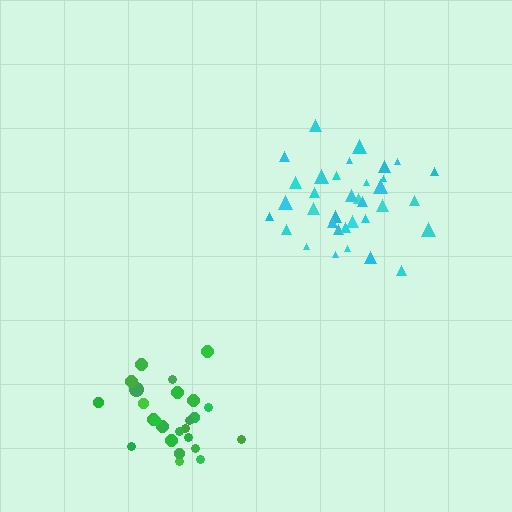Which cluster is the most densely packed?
Green.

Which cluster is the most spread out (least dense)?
Cyan.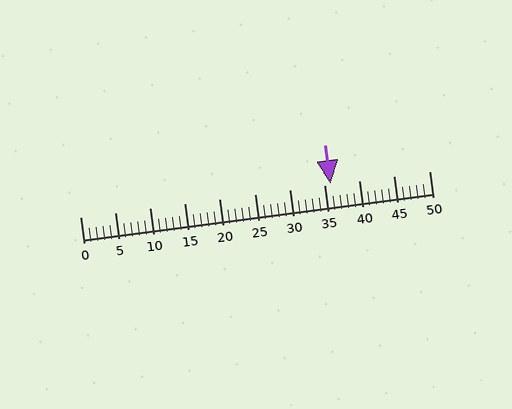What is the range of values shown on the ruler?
The ruler shows values from 0 to 50.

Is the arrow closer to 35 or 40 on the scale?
The arrow is closer to 35.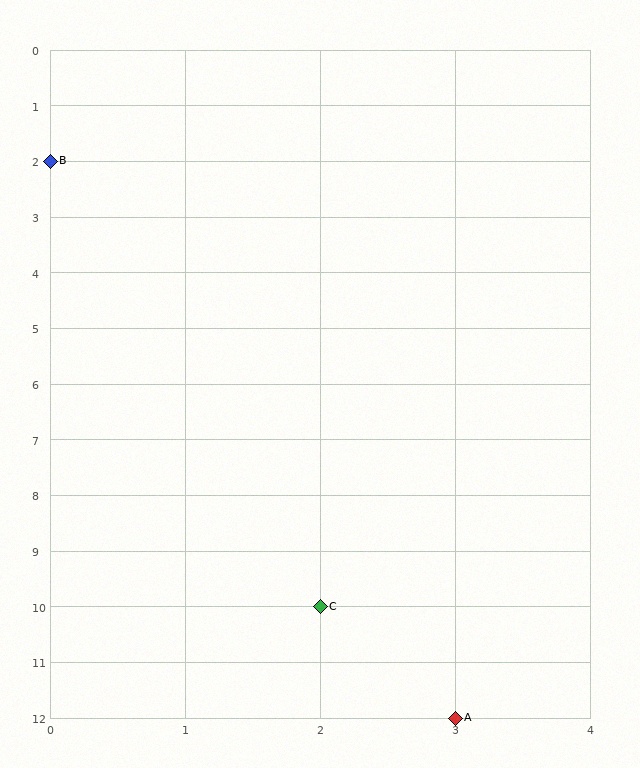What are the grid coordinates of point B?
Point B is at grid coordinates (0, 2).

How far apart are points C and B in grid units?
Points C and B are 2 columns and 8 rows apart (about 8.2 grid units diagonally).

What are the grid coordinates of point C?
Point C is at grid coordinates (2, 10).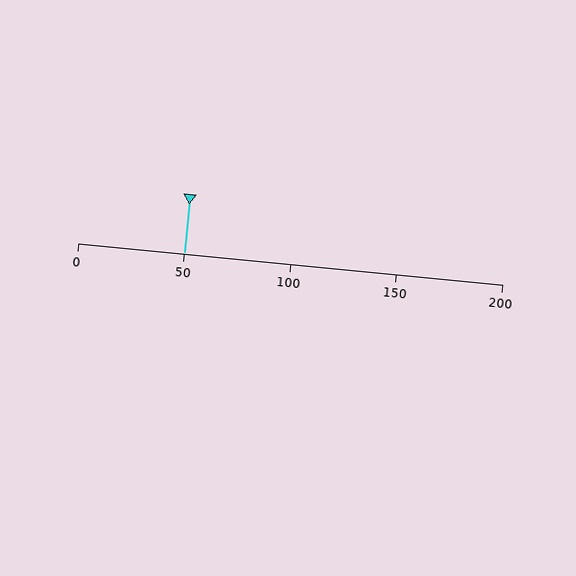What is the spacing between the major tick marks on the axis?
The major ticks are spaced 50 apart.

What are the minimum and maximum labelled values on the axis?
The axis runs from 0 to 200.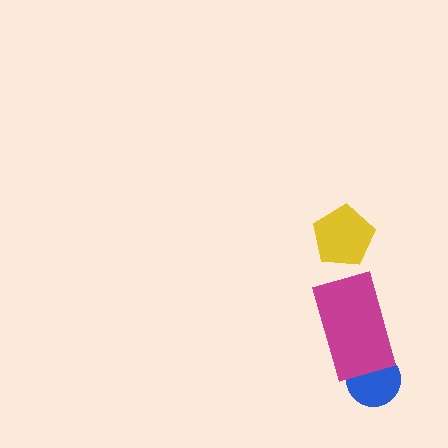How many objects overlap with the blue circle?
1 object overlaps with the blue circle.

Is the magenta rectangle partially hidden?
No, no other shape covers it.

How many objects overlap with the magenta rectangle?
1 object overlaps with the magenta rectangle.